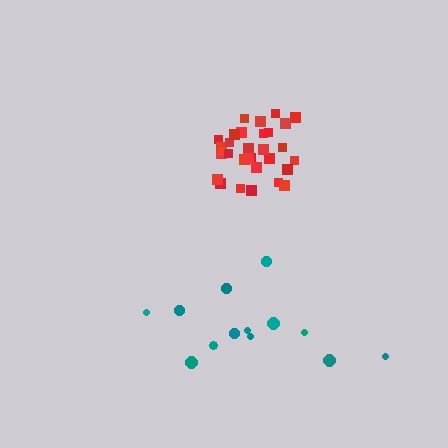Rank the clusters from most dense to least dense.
red, teal.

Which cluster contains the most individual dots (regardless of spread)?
Red (31).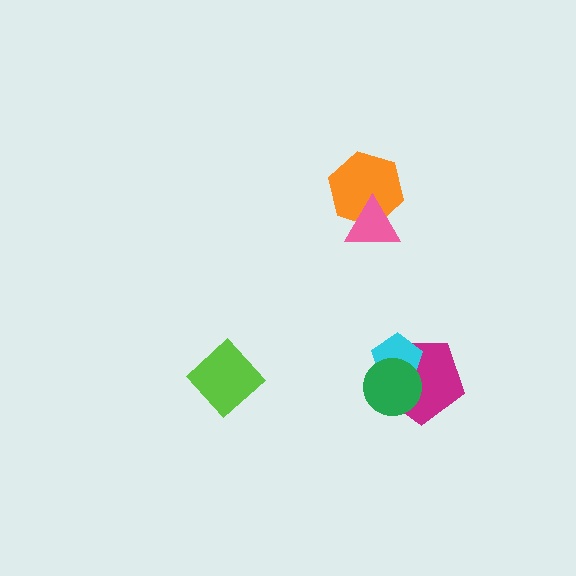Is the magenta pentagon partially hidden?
Yes, it is partially covered by another shape.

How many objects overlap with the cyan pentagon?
2 objects overlap with the cyan pentagon.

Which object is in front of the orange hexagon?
The pink triangle is in front of the orange hexagon.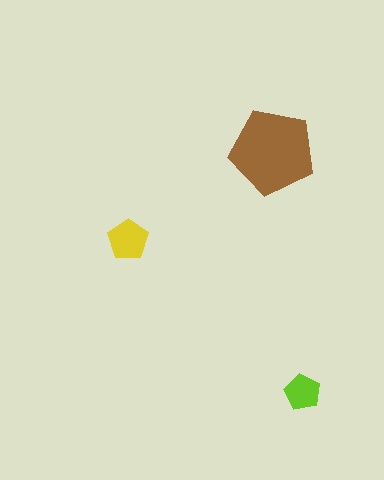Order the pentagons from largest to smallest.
the brown one, the yellow one, the lime one.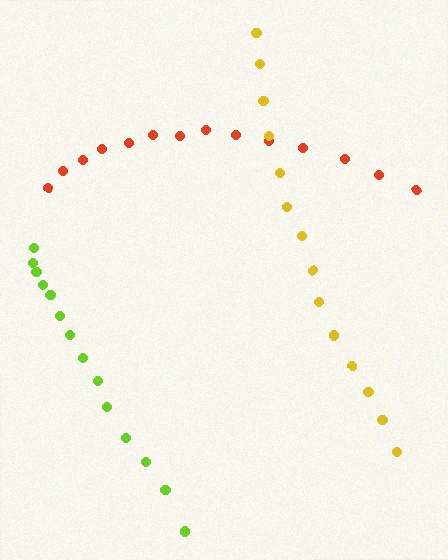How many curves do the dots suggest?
There are 3 distinct paths.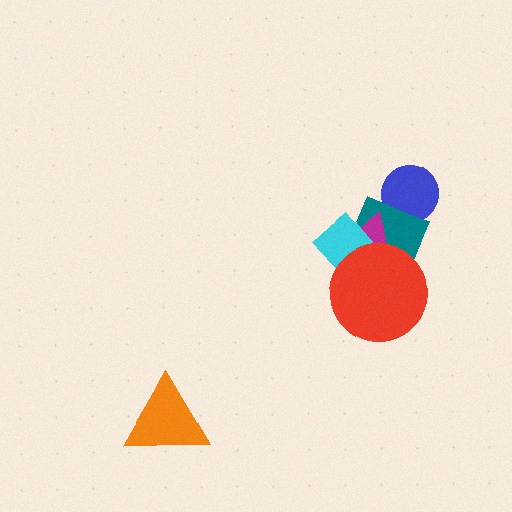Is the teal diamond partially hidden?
Yes, it is partially covered by another shape.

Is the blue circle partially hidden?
Yes, it is partially covered by another shape.